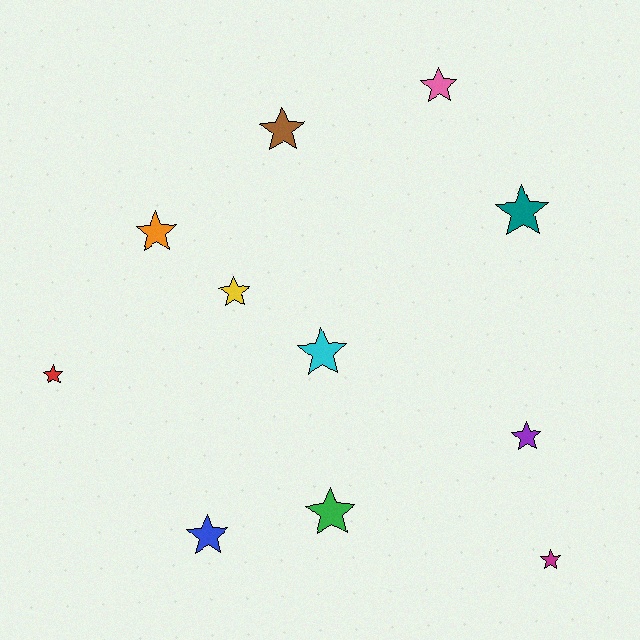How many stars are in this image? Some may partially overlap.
There are 11 stars.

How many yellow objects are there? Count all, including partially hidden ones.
There is 1 yellow object.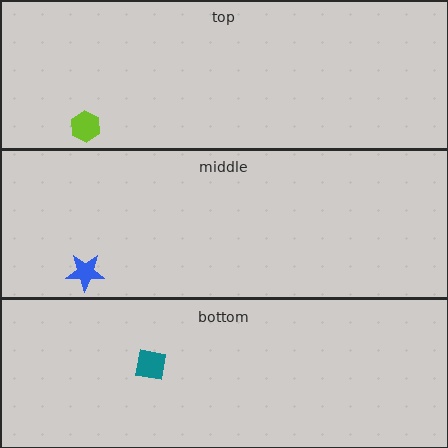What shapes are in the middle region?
The blue star.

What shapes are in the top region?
The lime hexagon.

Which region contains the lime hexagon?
The top region.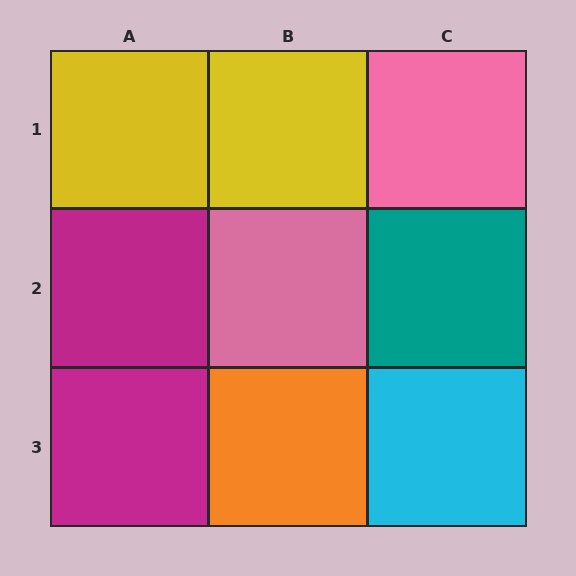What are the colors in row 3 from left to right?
Magenta, orange, cyan.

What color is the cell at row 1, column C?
Pink.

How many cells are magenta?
2 cells are magenta.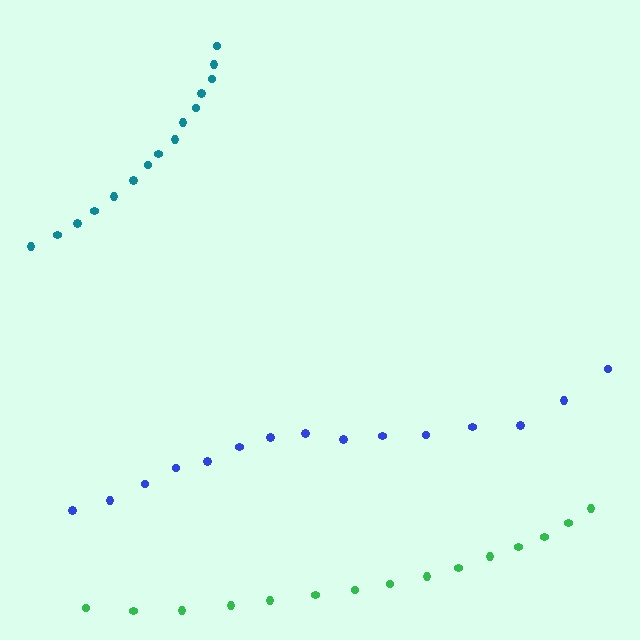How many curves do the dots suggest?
There are 3 distinct paths.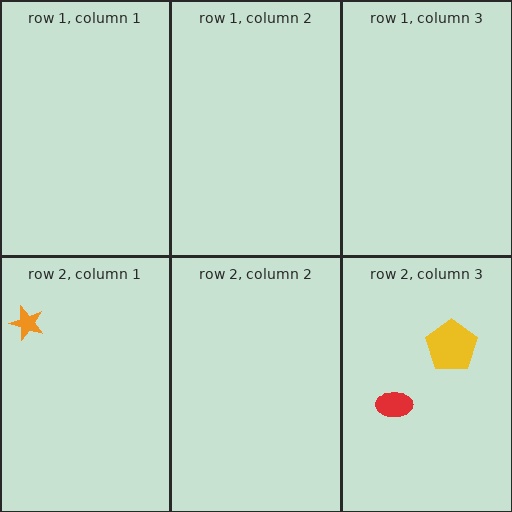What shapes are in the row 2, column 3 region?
The yellow pentagon, the red ellipse.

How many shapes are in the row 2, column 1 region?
1.